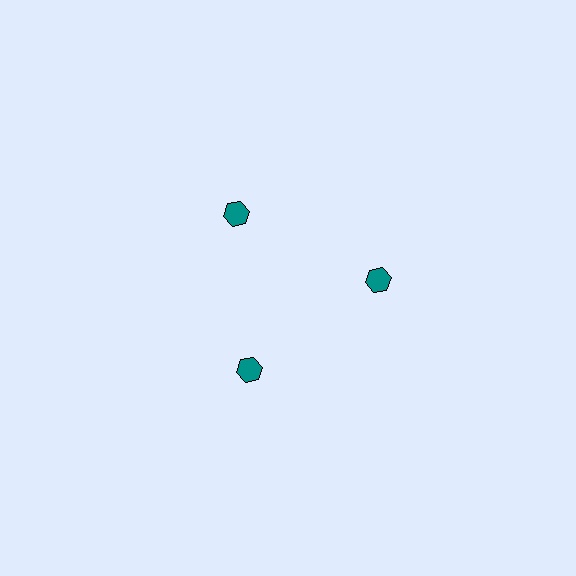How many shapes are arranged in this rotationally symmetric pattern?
There are 3 shapes, arranged in 3 groups of 1.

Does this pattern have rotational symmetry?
Yes, this pattern has 3-fold rotational symmetry. It looks the same after rotating 120 degrees around the center.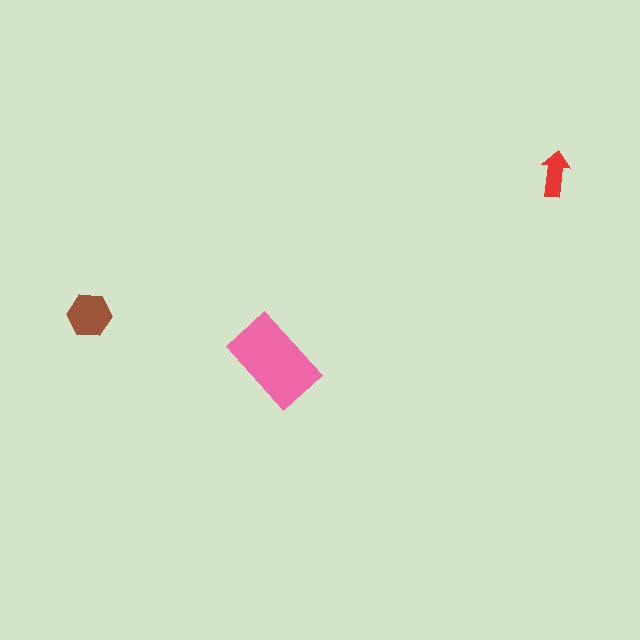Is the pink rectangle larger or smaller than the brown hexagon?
Larger.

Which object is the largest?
The pink rectangle.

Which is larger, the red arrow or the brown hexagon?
The brown hexagon.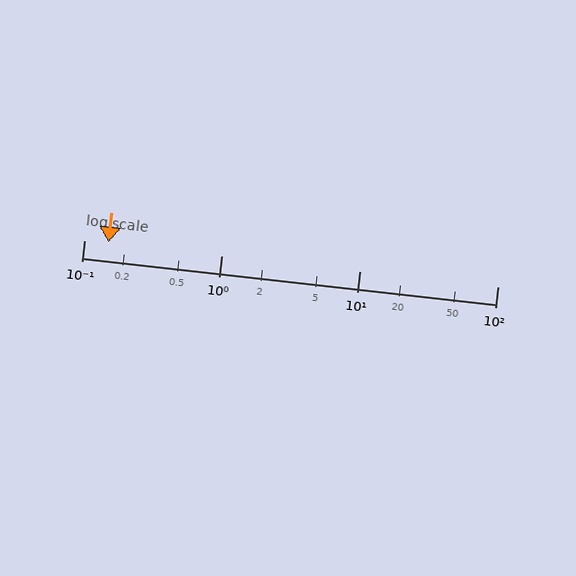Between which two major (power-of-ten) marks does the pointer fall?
The pointer is between 0.1 and 1.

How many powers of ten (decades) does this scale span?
The scale spans 3 decades, from 0.1 to 100.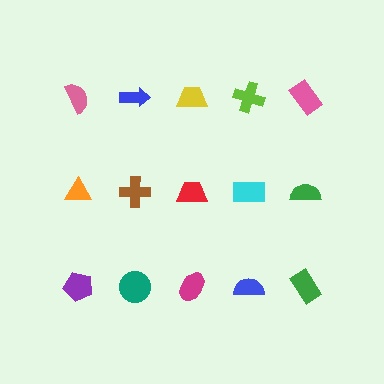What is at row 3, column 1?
A purple pentagon.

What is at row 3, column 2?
A teal circle.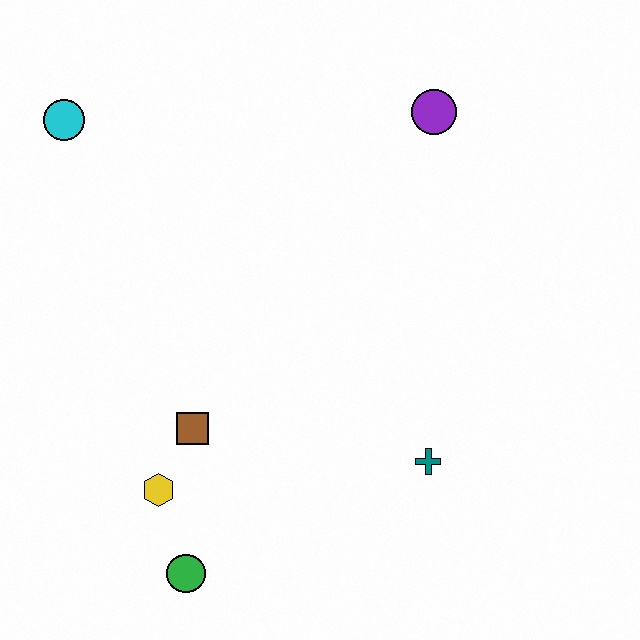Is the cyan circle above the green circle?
Yes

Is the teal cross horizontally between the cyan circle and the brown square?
No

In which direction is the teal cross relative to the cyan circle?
The teal cross is to the right of the cyan circle.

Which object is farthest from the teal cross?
The cyan circle is farthest from the teal cross.